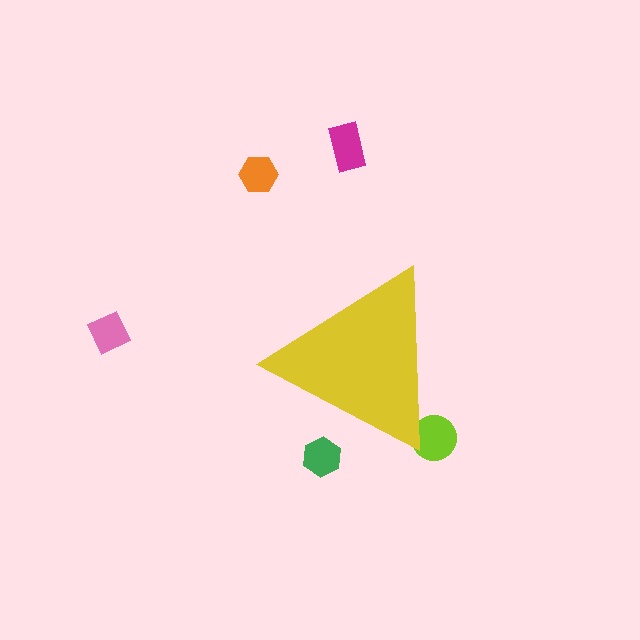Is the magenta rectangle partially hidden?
No, the magenta rectangle is fully visible.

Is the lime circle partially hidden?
Yes, the lime circle is partially hidden behind the yellow triangle.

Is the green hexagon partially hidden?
Yes, the green hexagon is partially hidden behind the yellow triangle.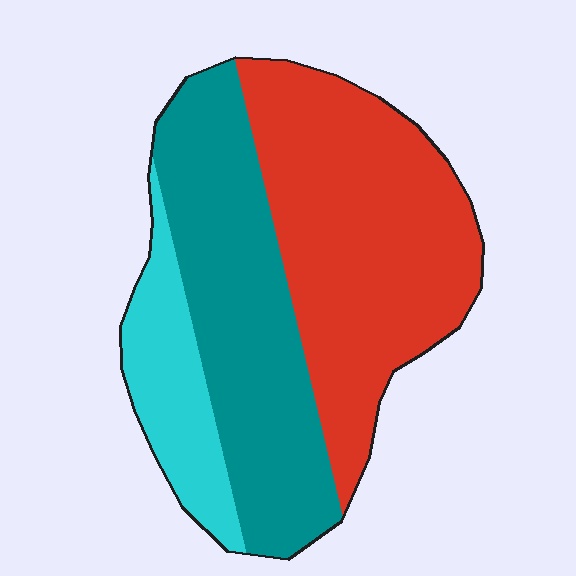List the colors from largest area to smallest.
From largest to smallest: red, teal, cyan.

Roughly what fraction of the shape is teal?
Teal covers around 40% of the shape.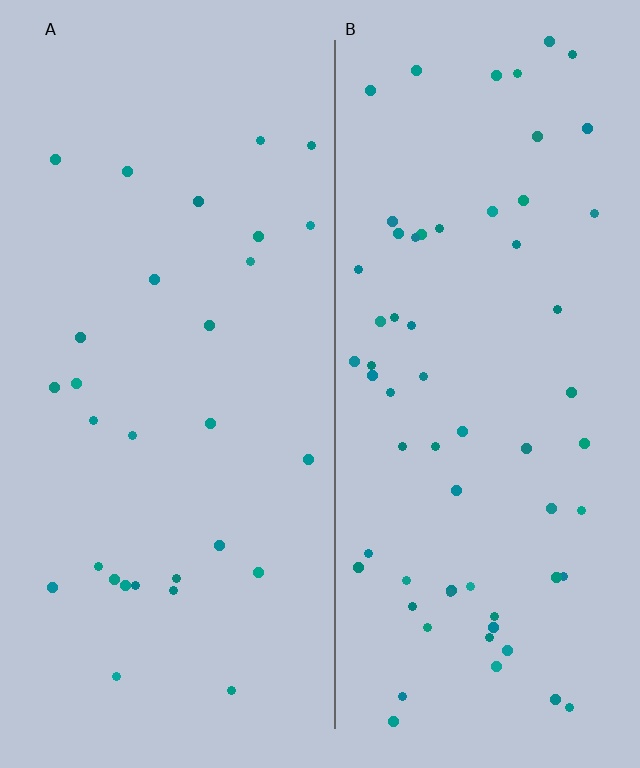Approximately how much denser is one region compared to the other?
Approximately 2.2× — region B over region A.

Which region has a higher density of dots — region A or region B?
B (the right).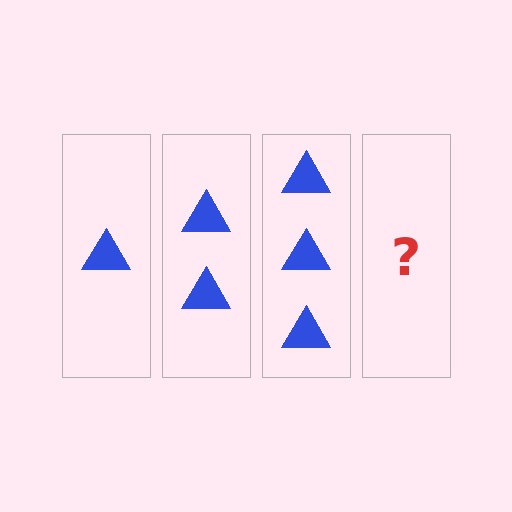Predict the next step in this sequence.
The next step is 4 triangles.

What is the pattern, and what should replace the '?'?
The pattern is that each step adds one more triangle. The '?' should be 4 triangles.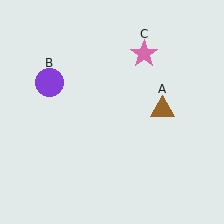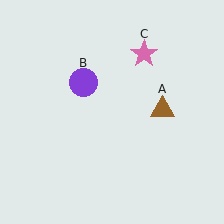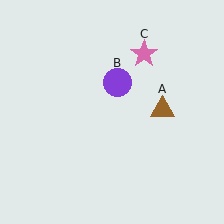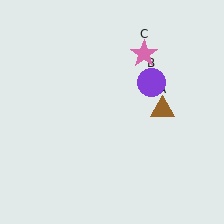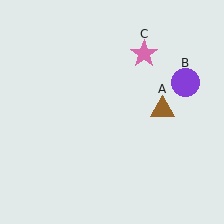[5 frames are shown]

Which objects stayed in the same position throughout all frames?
Brown triangle (object A) and pink star (object C) remained stationary.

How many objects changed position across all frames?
1 object changed position: purple circle (object B).